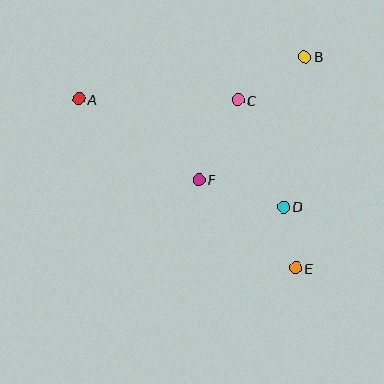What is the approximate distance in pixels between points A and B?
The distance between A and B is approximately 230 pixels.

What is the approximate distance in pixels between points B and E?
The distance between B and E is approximately 211 pixels.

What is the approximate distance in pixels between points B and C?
The distance between B and C is approximately 79 pixels.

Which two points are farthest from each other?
Points A and E are farthest from each other.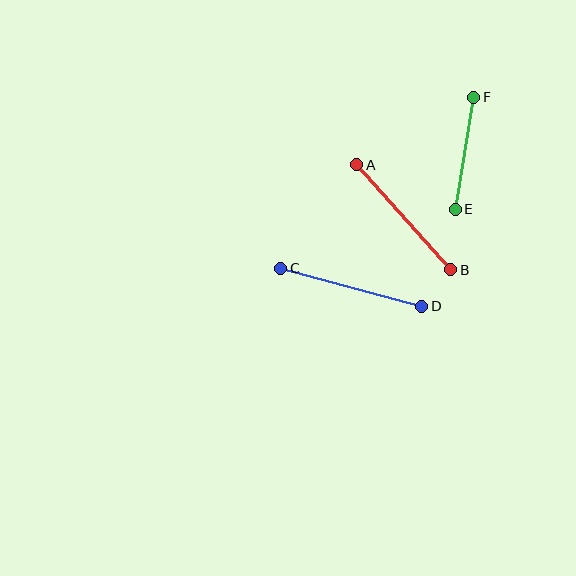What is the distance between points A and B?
The distance is approximately 141 pixels.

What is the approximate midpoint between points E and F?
The midpoint is at approximately (464, 153) pixels.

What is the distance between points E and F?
The distance is approximately 113 pixels.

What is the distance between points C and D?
The distance is approximately 146 pixels.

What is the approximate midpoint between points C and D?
The midpoint is at approximately (351, 287) pixels.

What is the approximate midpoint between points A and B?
The midpoint is at approximately (404, 217) pixels.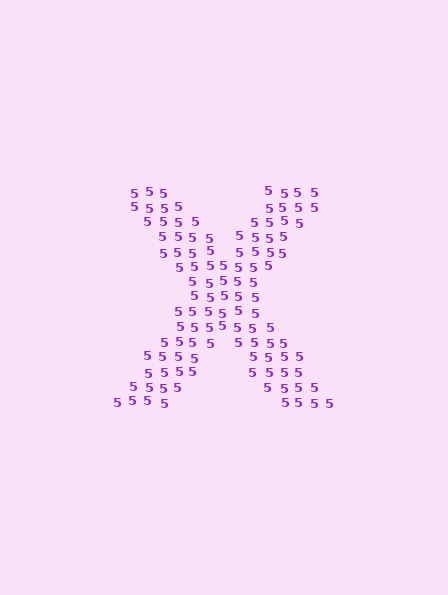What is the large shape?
The large shape is the letter X.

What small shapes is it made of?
It is made of small digit 5's.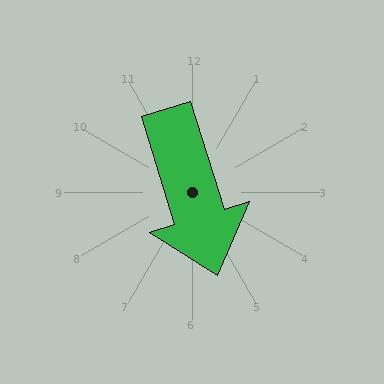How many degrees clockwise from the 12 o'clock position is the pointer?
Approximately 163 degrees.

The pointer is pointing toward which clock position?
Roughly 5 o'clock.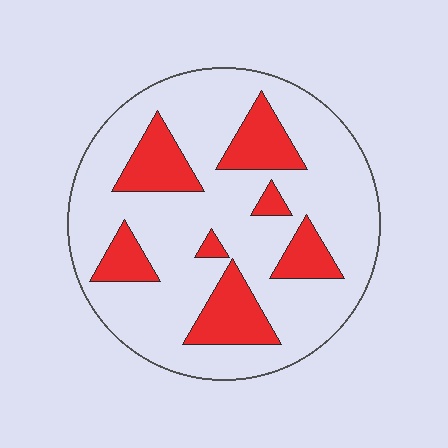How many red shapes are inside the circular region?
7.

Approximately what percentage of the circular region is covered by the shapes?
Approximately 25%.